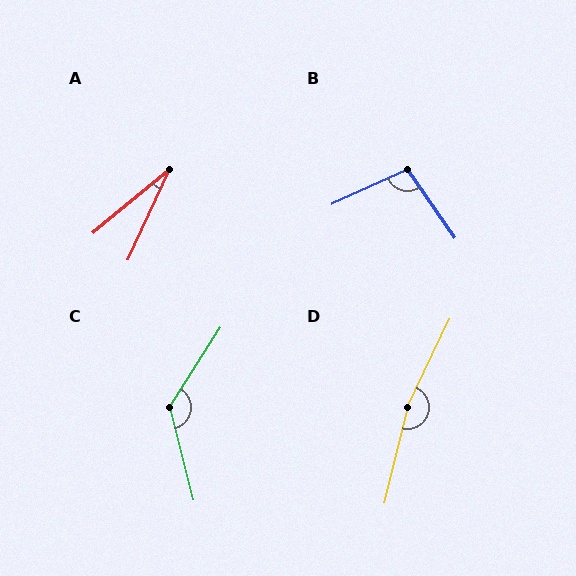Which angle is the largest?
D, at approximately 168 degrees.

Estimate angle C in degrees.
Approximately 133 degrees.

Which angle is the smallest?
A, at approximately 26 degrees.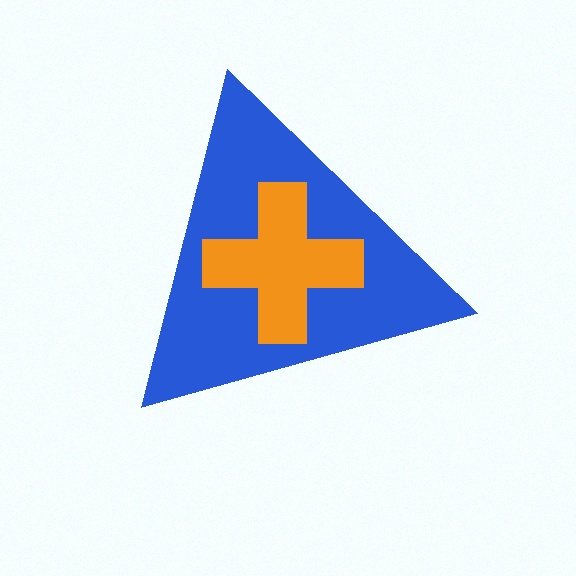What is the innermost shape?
The orange cross.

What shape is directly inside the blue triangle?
The orange cross.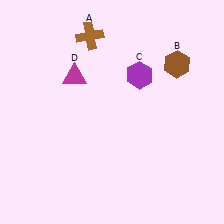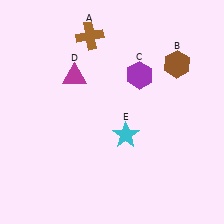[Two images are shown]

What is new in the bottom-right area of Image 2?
A cyan star (E) was added in the bottom-right area of Image 2.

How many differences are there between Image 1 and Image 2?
There is 1 difference between the two images.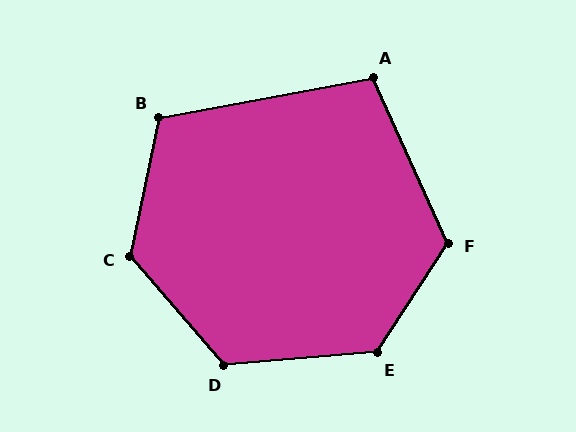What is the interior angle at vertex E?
Approximately 128 degrees (obtuse).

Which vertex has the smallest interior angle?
A, at approximately 104 degrees.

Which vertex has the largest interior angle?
C, at approximately 128 degrees.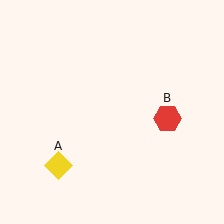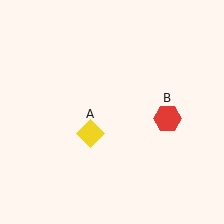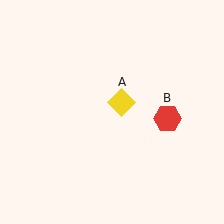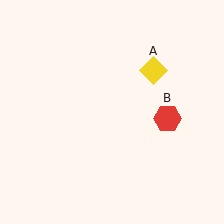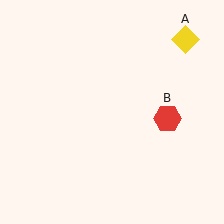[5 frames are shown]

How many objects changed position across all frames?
1 object changed position: yellow diamond (object A).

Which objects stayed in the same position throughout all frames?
Red hexagon (object B) remained stationary.